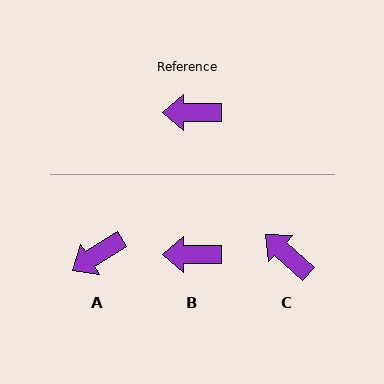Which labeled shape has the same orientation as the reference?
B.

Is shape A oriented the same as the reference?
No, it is off by about 32 degrees.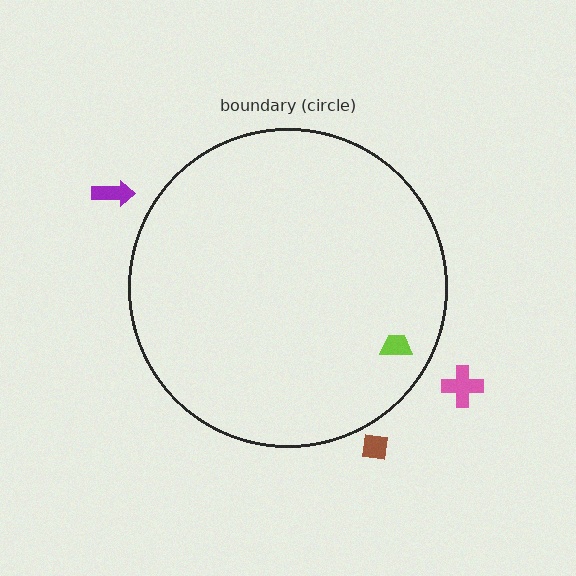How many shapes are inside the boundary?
1 inside, 3 outside.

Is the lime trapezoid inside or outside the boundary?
Inside.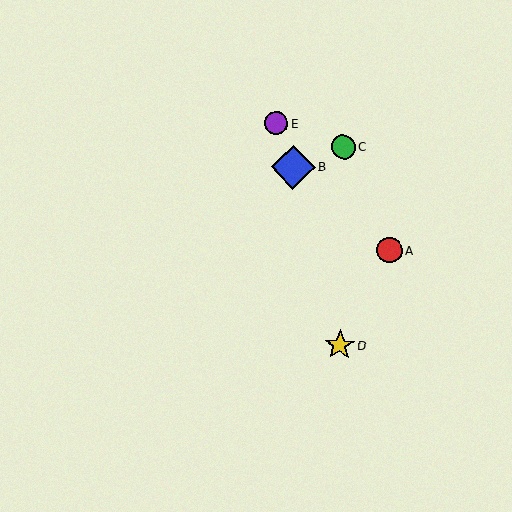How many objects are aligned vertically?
2 objects (C, D) are aligned vertically.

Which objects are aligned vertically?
Objects C, D are aligned vertically.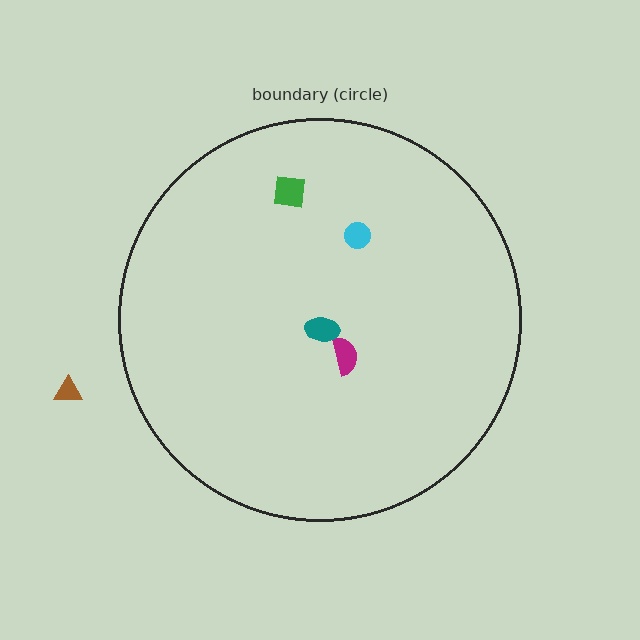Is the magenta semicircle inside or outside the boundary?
Inside.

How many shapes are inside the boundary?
4 inside, 1 outside.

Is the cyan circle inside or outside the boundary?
Inside.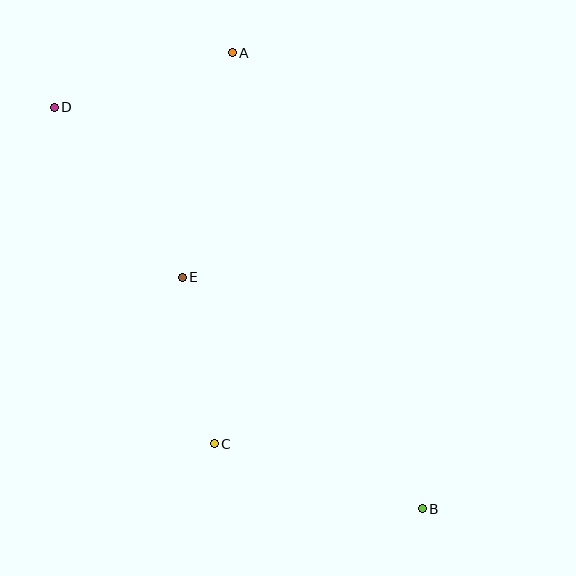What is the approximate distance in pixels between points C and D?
The distance between C and D is approximately 373 pixels.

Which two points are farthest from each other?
Points B and D are farthest from each other.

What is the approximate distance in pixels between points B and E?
The distance between B and E is approximately 333 pixels.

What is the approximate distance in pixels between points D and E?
The distance between D and E is approximately 213 pixels.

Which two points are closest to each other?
Points C and E are closest to each other.